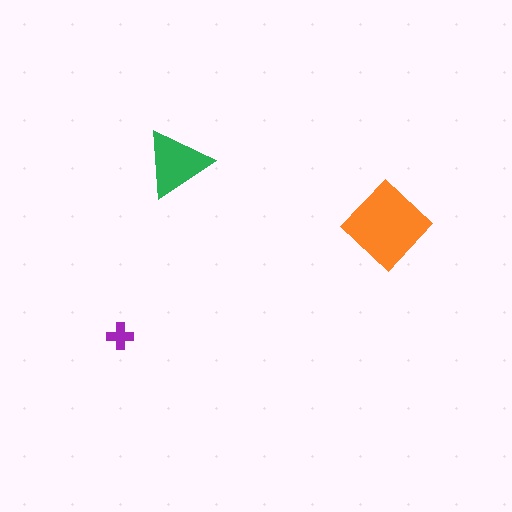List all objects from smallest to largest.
The purple cross, the green triangle, the orange diamond.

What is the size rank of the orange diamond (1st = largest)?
1st.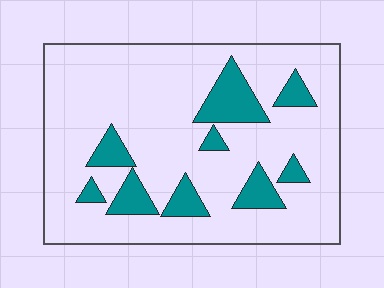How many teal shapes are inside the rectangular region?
9.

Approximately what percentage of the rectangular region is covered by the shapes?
Approximately 15%.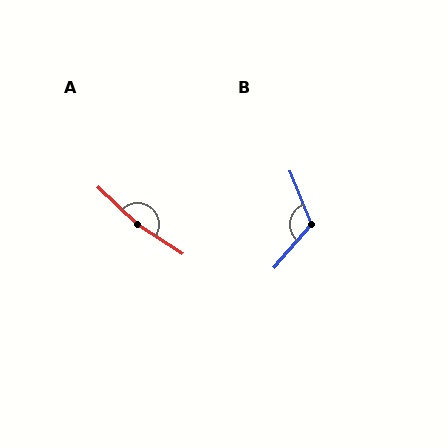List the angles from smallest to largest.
B (118°), A (169°).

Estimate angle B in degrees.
Approximately 118 degrees.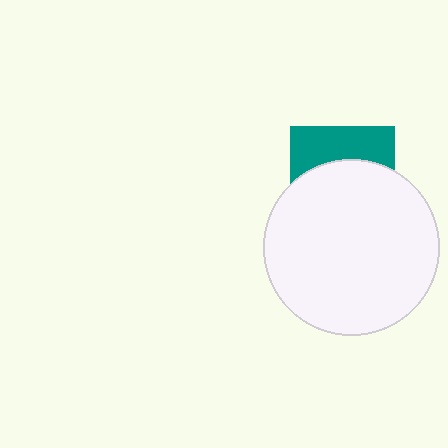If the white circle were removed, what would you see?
You would see the complete teal square.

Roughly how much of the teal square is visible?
A small part of it is visible (roughly 38%).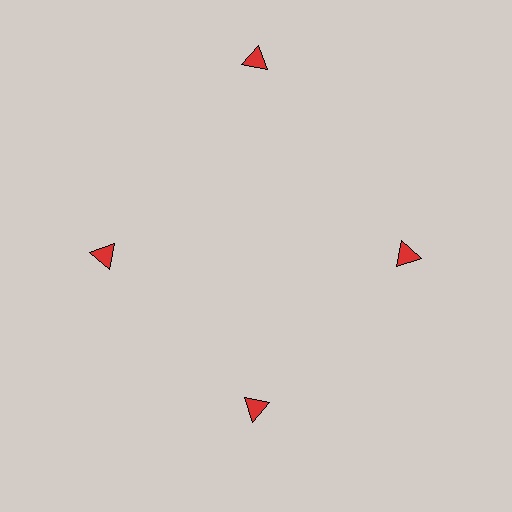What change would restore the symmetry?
The symmetry would be restored by moving it inward, back onto the ring so that all 4 triangles sit at equal angles and equal distance from the center.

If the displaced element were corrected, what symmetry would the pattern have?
It would have 4-fold rotational symmetry — the pattern would map onto itself every 90 degrees.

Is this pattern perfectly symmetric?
No. The 4 red triangles are arranged in a ring, but one element near the 12 o'clock position is pushed outward from the center, breaking the 4-fold rotational symmetry.